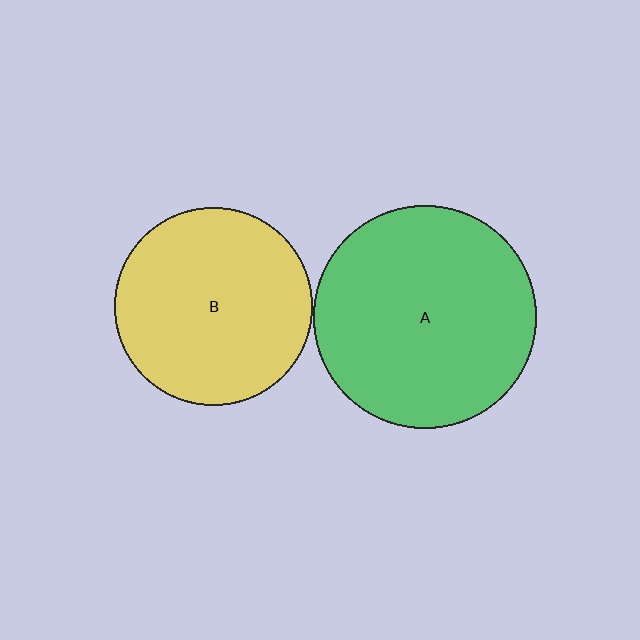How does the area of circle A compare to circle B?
Approximately 1.3 times.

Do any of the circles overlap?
No, none of the circles overlap.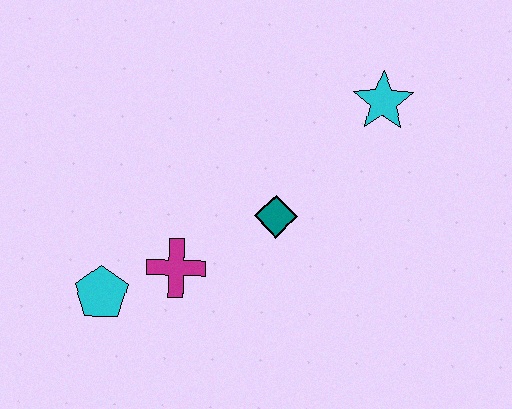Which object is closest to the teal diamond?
The magenta cross is closest to the teal diamond.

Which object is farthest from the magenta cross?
The cyan star is farthest from the magenta cross.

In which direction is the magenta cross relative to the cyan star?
The magenta cross is to the left of the cyan star.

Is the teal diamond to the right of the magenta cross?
Yes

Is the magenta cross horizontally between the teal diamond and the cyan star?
No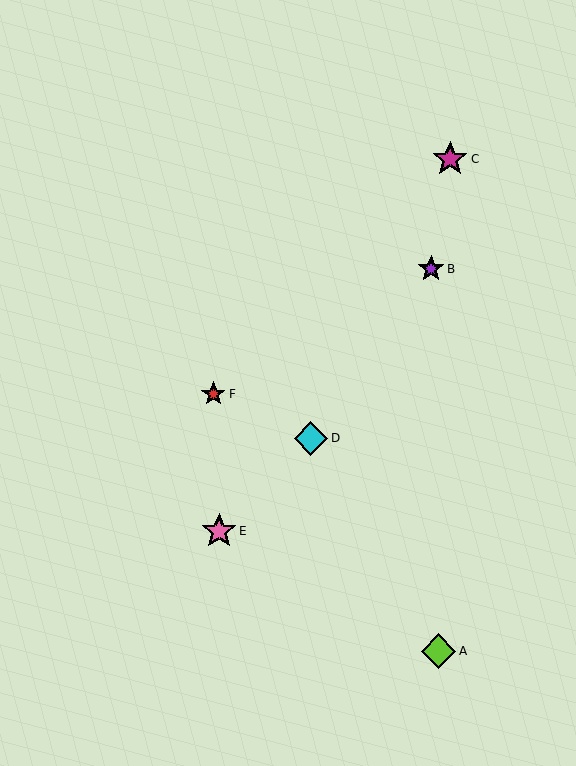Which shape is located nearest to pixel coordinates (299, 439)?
The cyan diamond (labeled D) at (311, 438) is nearest to that location.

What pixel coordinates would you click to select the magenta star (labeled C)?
Click at (450, 159) to select the magenta star C.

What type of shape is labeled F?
Shape F is a red star.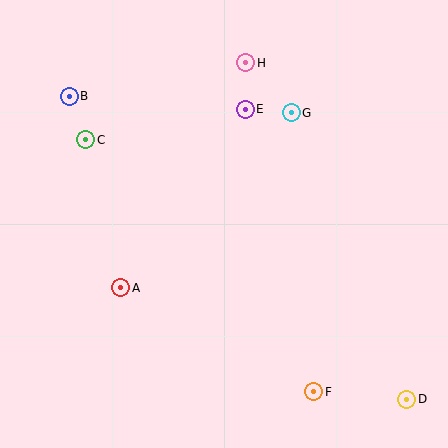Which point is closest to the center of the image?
Point E at (245, 109) is closest to the center.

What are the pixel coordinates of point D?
Point D is at (407, 399).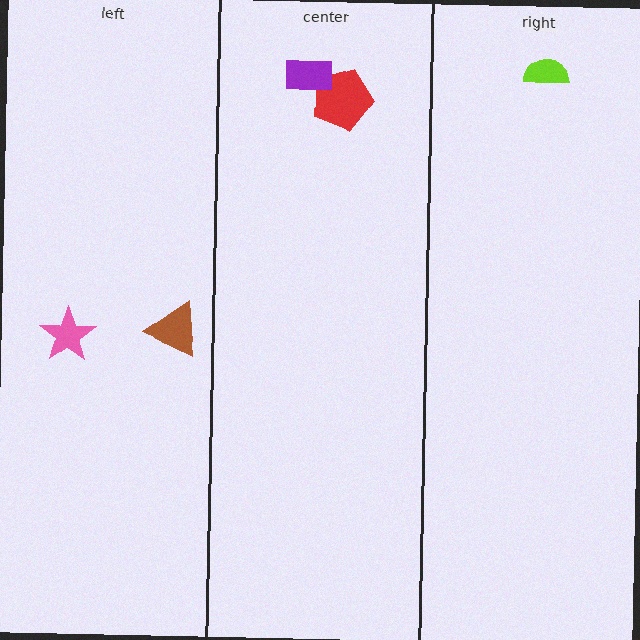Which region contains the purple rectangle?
The center region.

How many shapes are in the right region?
1.